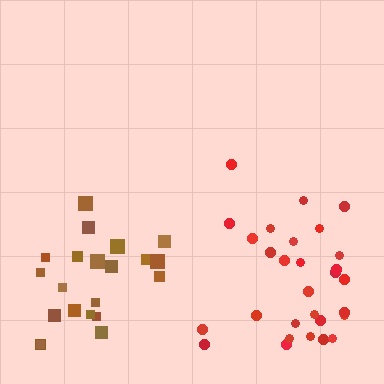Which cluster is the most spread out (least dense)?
Brown.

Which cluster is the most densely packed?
Red.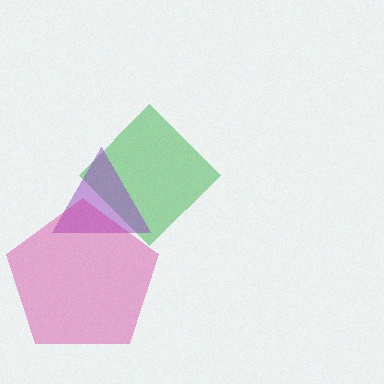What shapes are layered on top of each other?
The layered shapes are: a green diamond, a purple triangle, a magenta pentagon.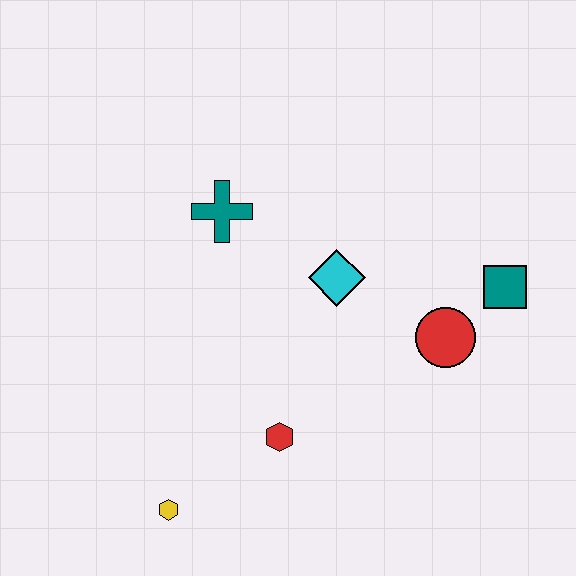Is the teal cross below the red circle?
No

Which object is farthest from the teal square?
The yellow hexagon is farthest from the teal square.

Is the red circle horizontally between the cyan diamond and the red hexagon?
No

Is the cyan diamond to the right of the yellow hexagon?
Yes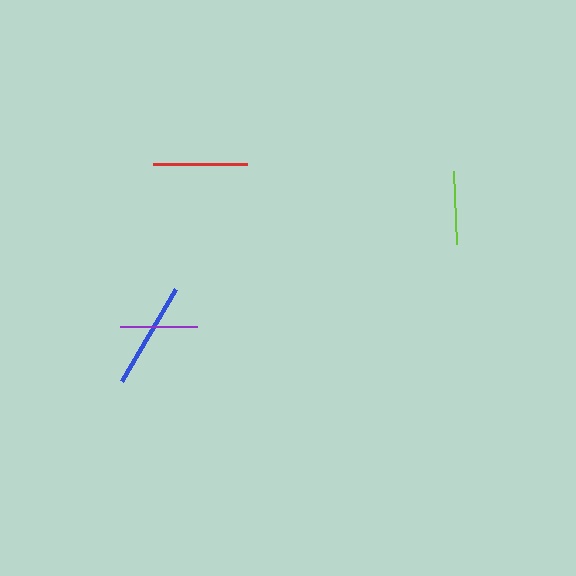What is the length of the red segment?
The red segment is approximately 94 pixels long.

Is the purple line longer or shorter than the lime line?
The purple line is longer than the lime line.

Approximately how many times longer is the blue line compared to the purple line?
The blue line is approximately 1.4 times the length of the purple line.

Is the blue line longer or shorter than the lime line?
The blue line is longer than the lime line.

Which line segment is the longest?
The blue line is the longest at approximately 106 pixels.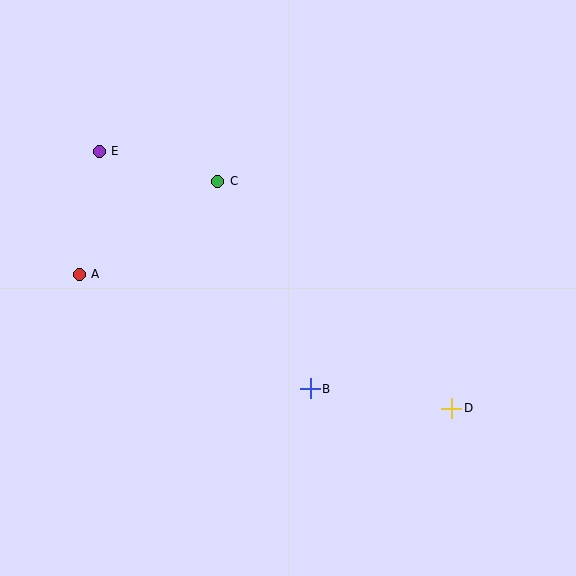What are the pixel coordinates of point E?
Point E is at (99, 151).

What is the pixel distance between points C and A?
The distance between C and A is 167 pixels.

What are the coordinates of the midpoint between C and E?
The midpoint between C and E is at (158, 166).